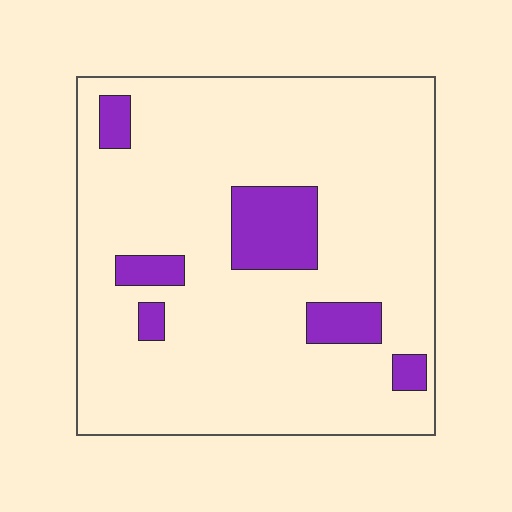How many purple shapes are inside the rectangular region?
6.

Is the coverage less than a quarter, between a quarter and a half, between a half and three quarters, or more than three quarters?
Less than a quarter.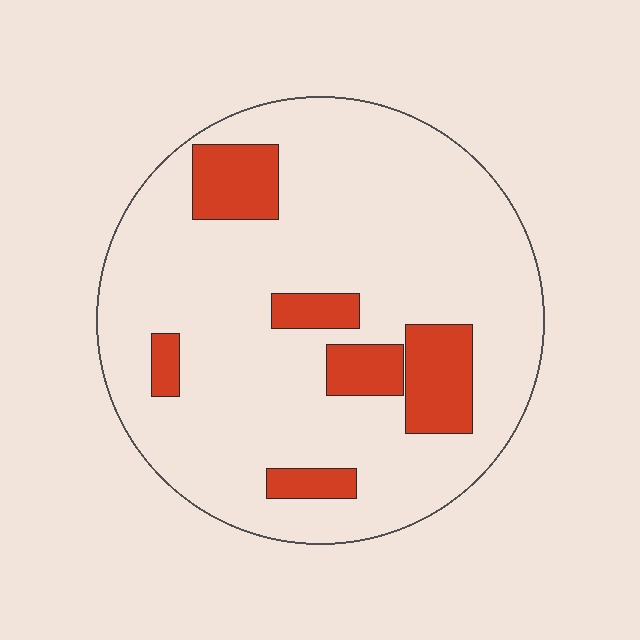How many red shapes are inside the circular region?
6.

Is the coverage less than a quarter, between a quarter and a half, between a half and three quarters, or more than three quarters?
Less than a quarter.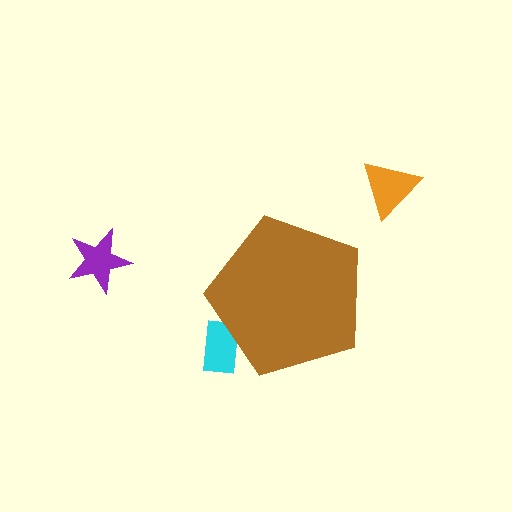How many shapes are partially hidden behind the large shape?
1 shape is partially hidden.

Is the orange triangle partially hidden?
No, the orange triangle is fully visible.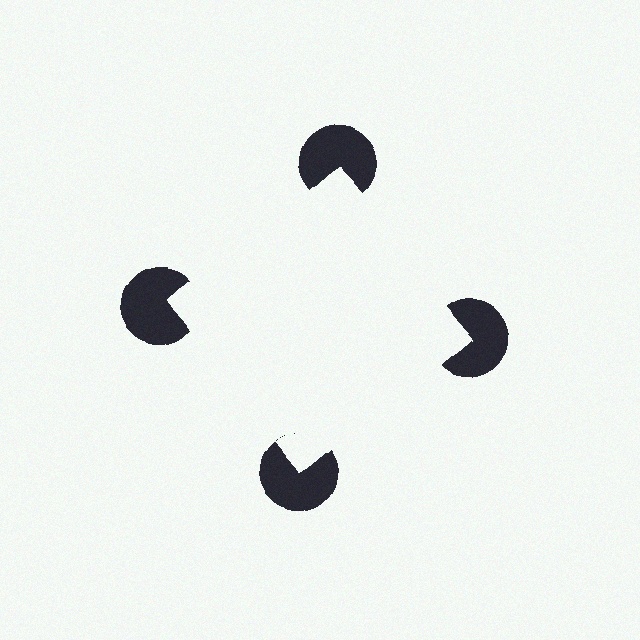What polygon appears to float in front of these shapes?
An illusory square — its edges are inferred from the aligned wedge cuts in the pac-man discs, not physically drawn.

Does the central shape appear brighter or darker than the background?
It typically appears slightly brighter than the background, even though no actual brightness change is drawn.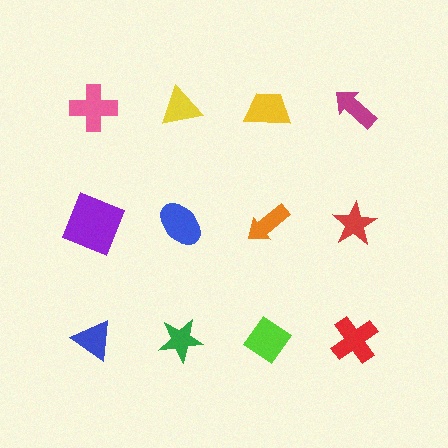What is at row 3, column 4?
A red cross.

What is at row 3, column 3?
A lime diamond.